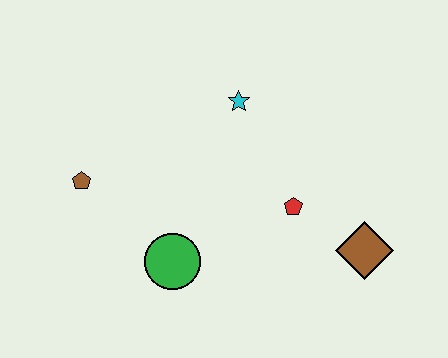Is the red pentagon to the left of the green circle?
No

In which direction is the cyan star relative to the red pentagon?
The cyan star is above the red pentagon.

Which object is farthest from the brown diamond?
The brown pentagon is farthest from the brown diamond.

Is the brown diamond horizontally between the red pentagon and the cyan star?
No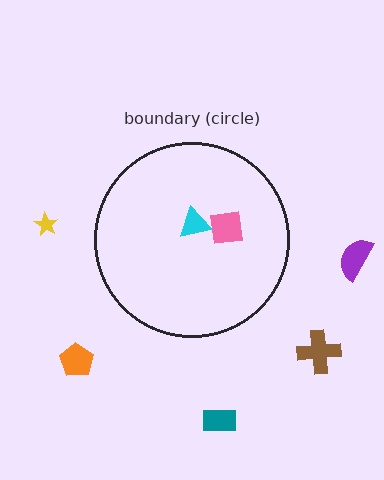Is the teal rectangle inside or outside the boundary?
Outside.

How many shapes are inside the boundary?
2 inside, 5 outside.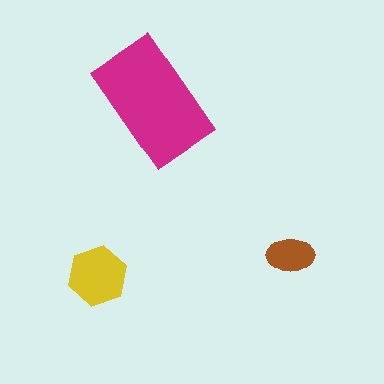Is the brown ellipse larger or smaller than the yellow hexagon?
Smaller.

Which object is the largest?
The magenta rectangle.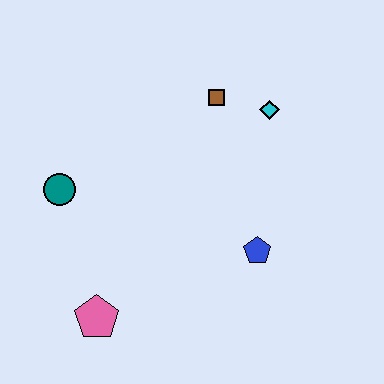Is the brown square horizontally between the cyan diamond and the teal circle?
Yes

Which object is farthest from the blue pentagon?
The teal circle is farthest from the blue pentagon.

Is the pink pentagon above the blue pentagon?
No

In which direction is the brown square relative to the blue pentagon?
The brown square is above the blue pentagon.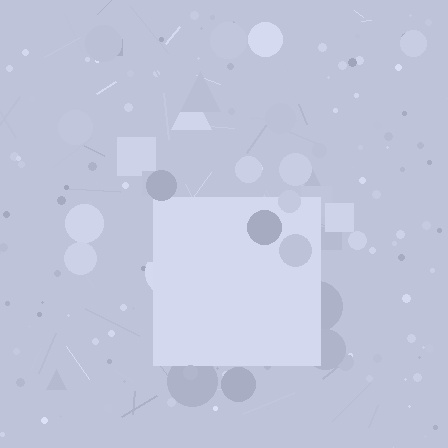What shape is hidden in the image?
A square is hidden in the image.